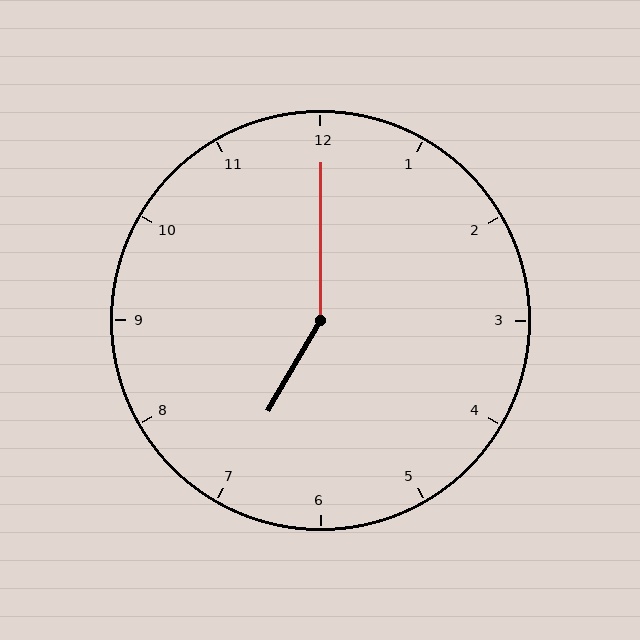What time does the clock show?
7:00.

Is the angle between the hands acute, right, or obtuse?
It is obtuse.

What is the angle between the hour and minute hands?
Approximately 150 degrees.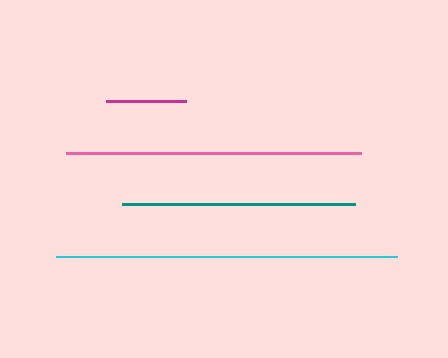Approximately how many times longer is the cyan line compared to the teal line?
The cyan line is approximately 1.5 times the length of the teal line.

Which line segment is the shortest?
The magenta line is the shortest at approximately 80 pixels.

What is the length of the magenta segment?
The magenta segment is approximately 80 pixels long.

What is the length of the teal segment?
The teal segment is approximately 233 pixels long.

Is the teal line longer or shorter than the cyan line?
The cyan line is longer than the teal line.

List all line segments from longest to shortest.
From longest to shortest: cyan, pink, teal, magenta.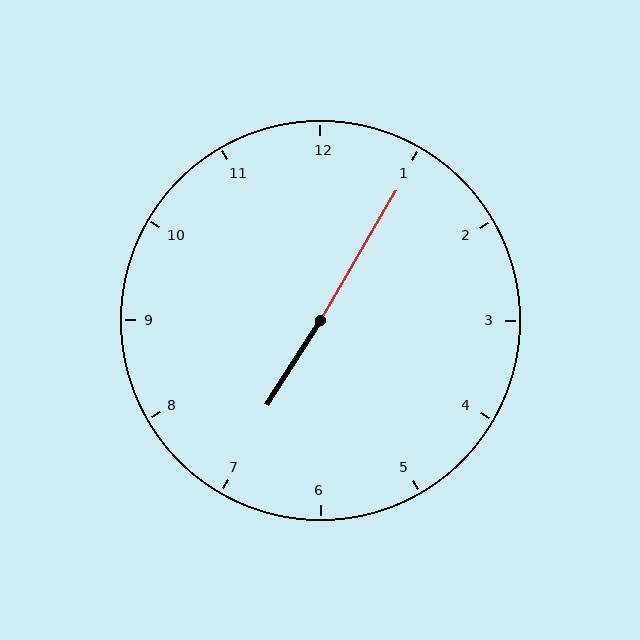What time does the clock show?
7:05.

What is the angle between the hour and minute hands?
Approximately 178 degrees.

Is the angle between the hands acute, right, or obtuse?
It is obtuse.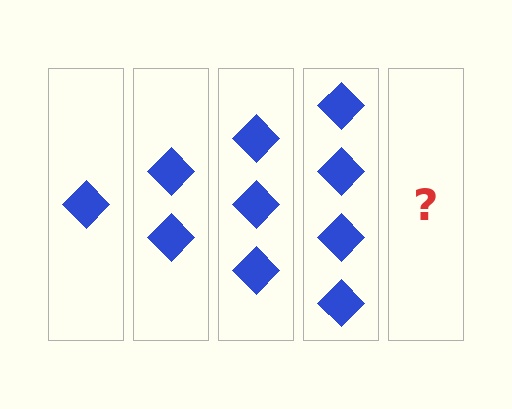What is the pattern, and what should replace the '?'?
The pattern is that each step adds one more diamond. The '?' should be 5 diamonds.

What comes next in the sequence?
The next element should be 5 diamonds.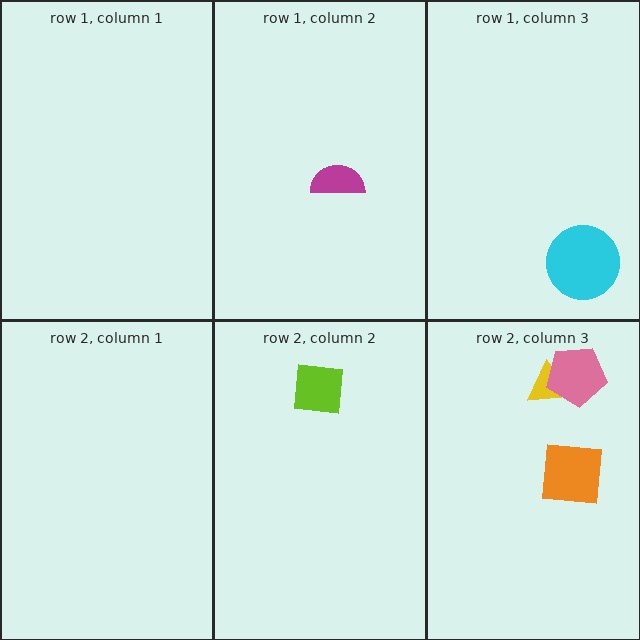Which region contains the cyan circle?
The row 1, column 3 region.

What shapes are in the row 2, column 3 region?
The yellow triangle, the orange square, the pink pentagon.